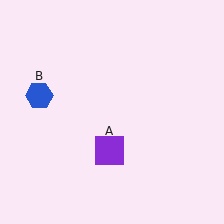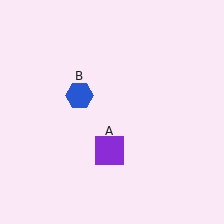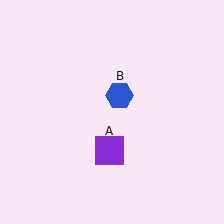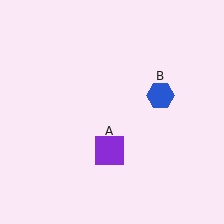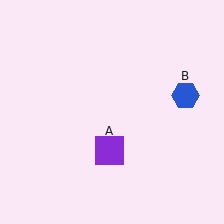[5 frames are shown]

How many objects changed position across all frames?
1 object changed position: blue hexagon (object B).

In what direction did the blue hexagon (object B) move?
The blue hexagon (object B) moved right.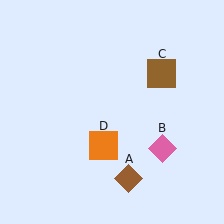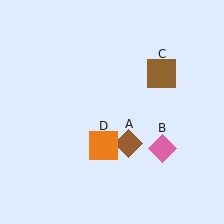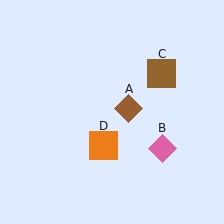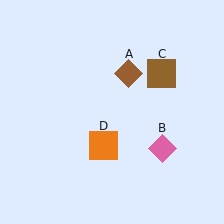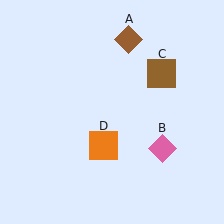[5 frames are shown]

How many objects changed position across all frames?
1 object changed position: brown diamond (object A).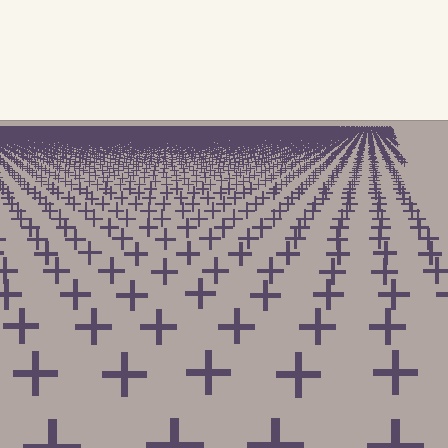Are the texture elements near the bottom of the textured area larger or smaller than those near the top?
Larger. Near the bottom, elements are closer to the viewer and appear at a bigger on-screen size.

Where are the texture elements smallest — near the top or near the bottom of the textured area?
Near the top.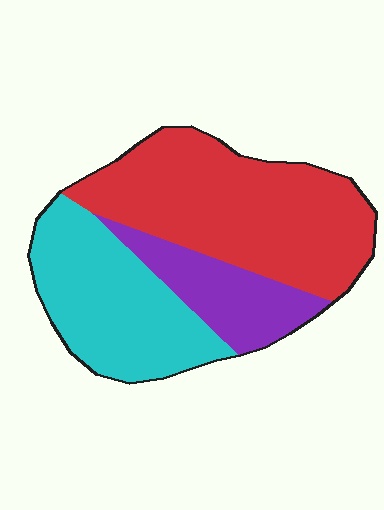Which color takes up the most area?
Red, at roughly 50%.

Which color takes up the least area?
Purple, at roughly 20%.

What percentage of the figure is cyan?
Cyan covers around 35% of the figure.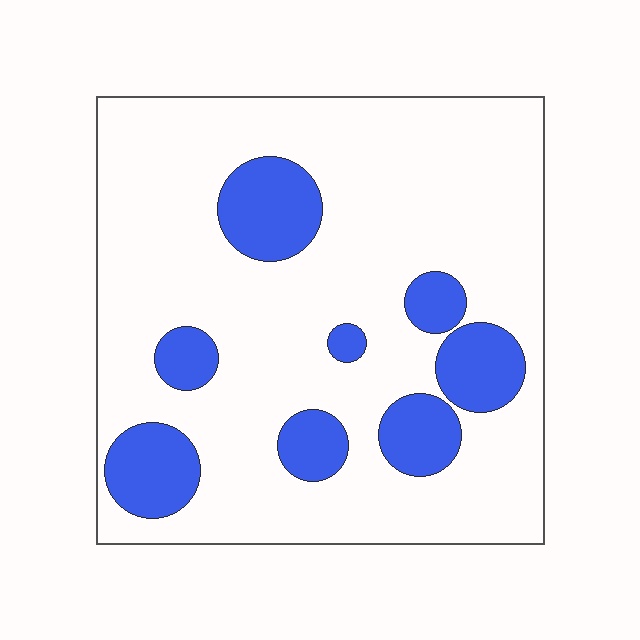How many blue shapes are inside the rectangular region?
8.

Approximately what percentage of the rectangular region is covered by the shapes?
Approximately 20%.